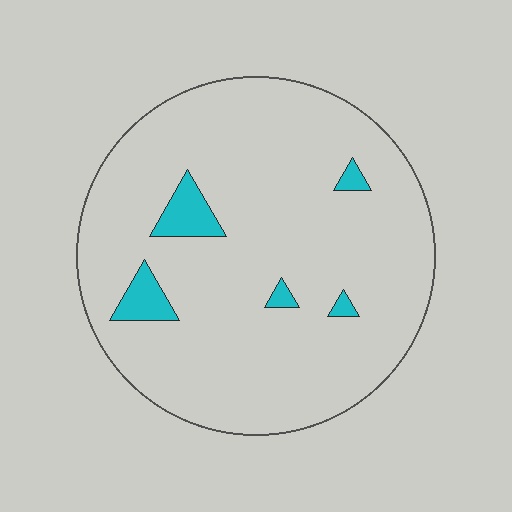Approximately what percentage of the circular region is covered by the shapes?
Approximately 5%.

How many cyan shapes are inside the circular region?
5.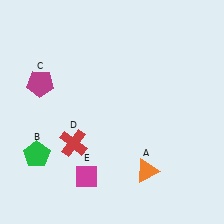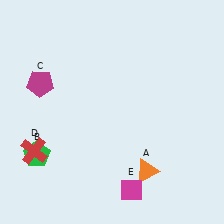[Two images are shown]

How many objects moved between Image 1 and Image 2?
2 objects moved between the two images.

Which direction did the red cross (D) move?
The red cross (D) moved left.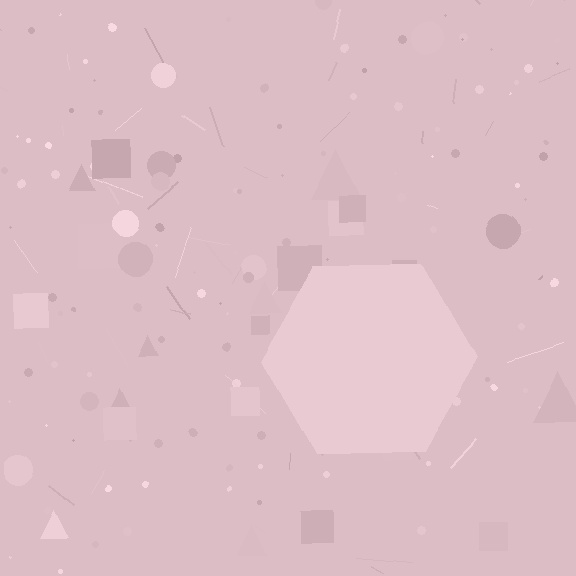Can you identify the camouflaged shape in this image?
The camouflaged shape is a hexagon.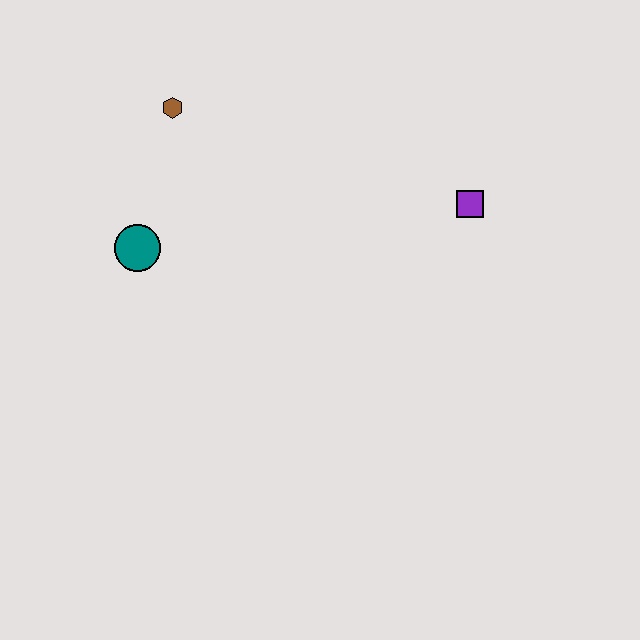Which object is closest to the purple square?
The brown hexagon is closest to the purple square.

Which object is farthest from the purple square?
The teal circle is farthest from the purple square.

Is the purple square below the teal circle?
No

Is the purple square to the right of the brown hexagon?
Yes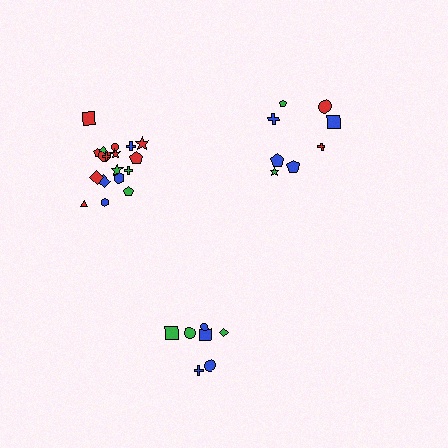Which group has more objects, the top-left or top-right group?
The top-left group.